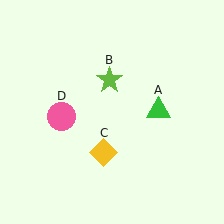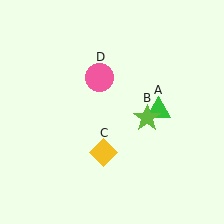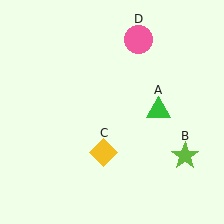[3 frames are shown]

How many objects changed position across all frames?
2 objects changed position: lime star (object B), pink circle (object D).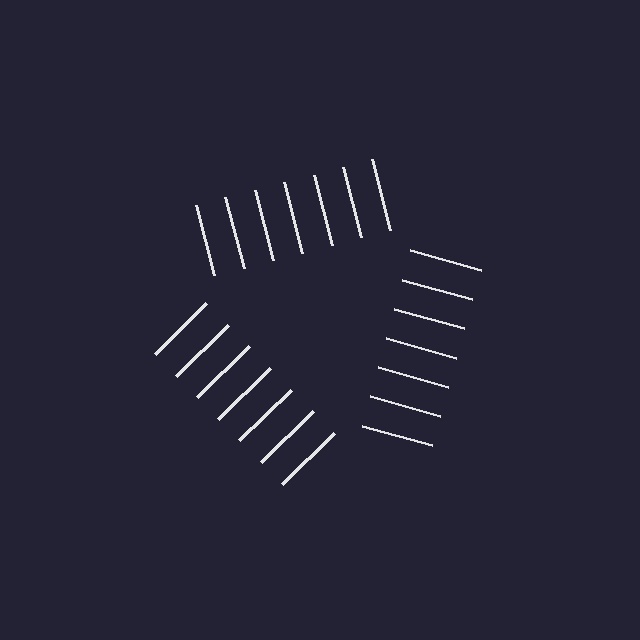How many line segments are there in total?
21 — 7 along each of the 3 edges.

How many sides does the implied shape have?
3 sides — the line-ends trace a triangle.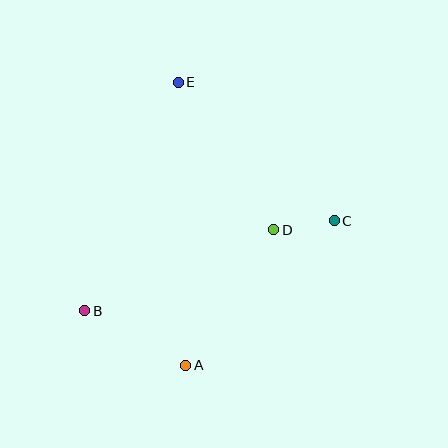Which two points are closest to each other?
Points C and D are closest to each other.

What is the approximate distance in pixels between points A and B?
The distance between A and B is approximately 115 pixels.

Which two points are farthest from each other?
Points A and E are farthest from each other.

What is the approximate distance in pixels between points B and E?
The distance between B and E is approximately 247 pixels.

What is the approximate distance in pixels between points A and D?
The distance between A and D is approximately 162 pixels.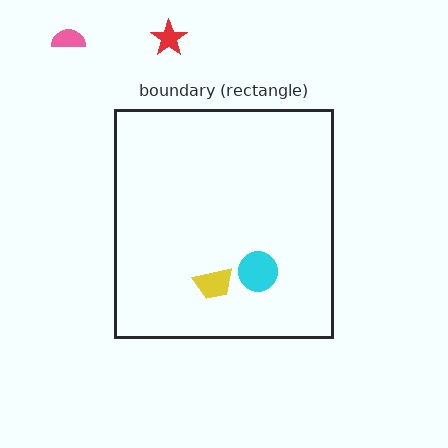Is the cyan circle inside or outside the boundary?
Inside.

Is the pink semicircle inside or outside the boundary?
Outside.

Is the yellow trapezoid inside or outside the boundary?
Inside.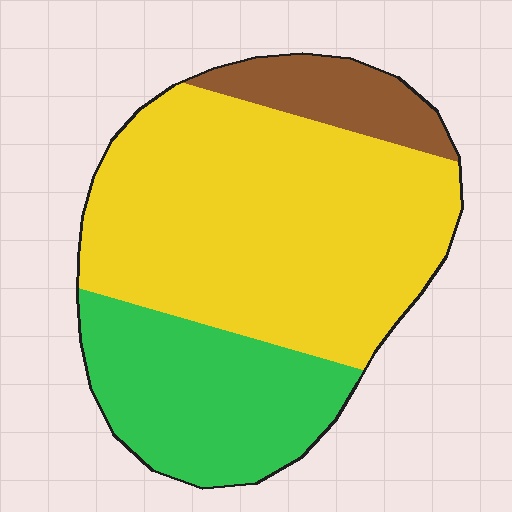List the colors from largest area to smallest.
From largest to smallest: yellow, green, brown.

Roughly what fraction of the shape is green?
Green covers 28% of the shape.